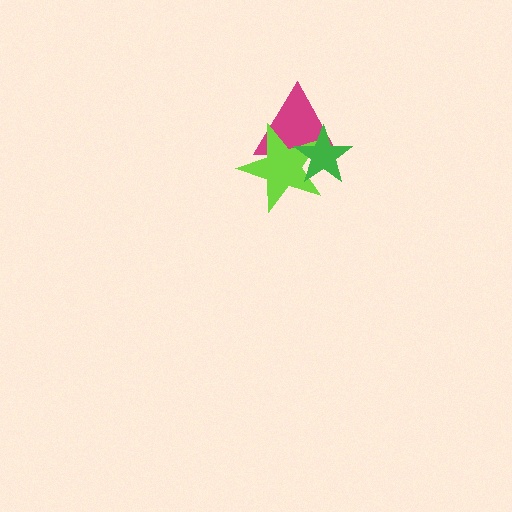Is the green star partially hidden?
No, no other shape covers it.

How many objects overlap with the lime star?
2 objects overlap with the lime star.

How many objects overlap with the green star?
2 objects overlap with the green star.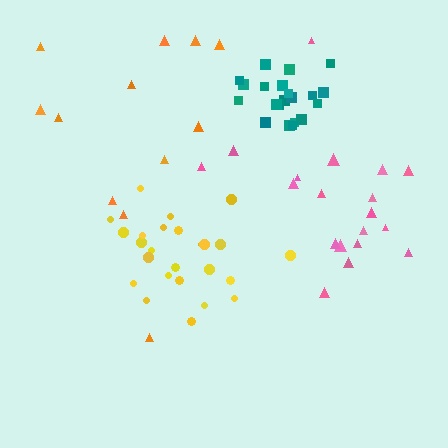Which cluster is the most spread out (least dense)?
Orange.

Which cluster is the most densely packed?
Teal.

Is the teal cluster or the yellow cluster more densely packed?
Teal.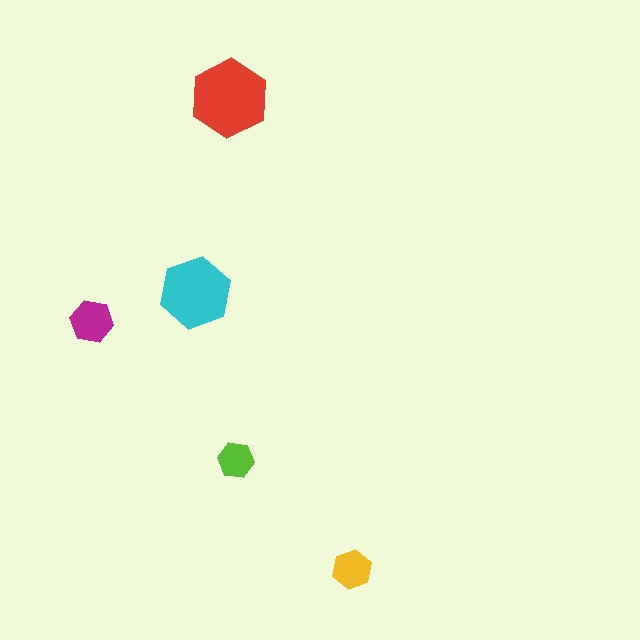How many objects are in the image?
There are 5 objects in the image.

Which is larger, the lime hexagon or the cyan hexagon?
The cyan one.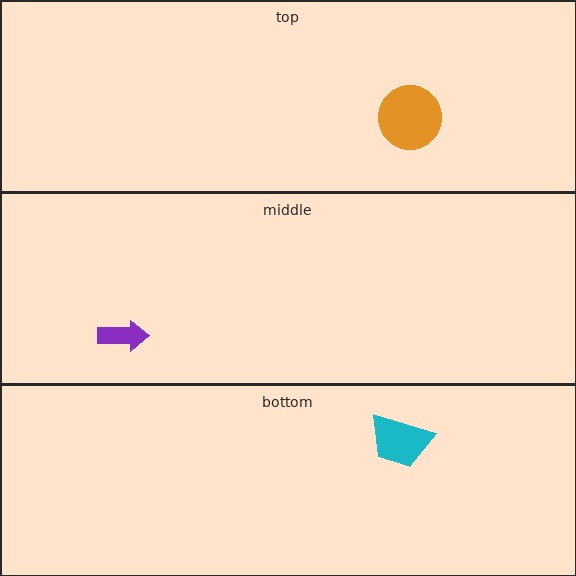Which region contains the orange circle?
The top region.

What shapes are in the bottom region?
The cyan trapezoid.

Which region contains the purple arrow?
The middle region.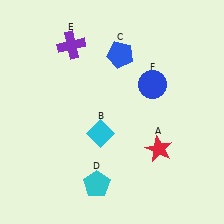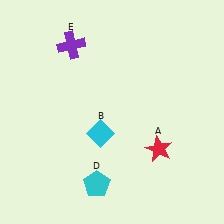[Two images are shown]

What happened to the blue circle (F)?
The blue circle (F) was removed in Image 2. It was in the top-right area of Image 1.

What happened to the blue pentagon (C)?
The blue pentagon (C) was removed in Image 2. It was in the top-right area of Image 1.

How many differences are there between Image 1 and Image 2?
There are 2 differences between the two images.